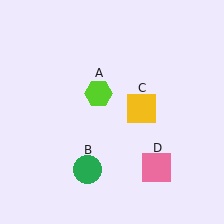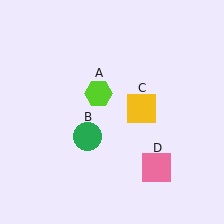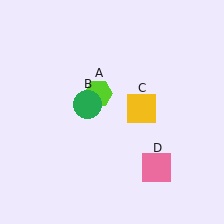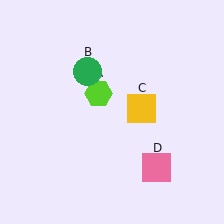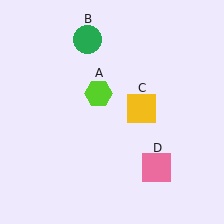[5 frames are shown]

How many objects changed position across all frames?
1 object changed position: green circle (object B).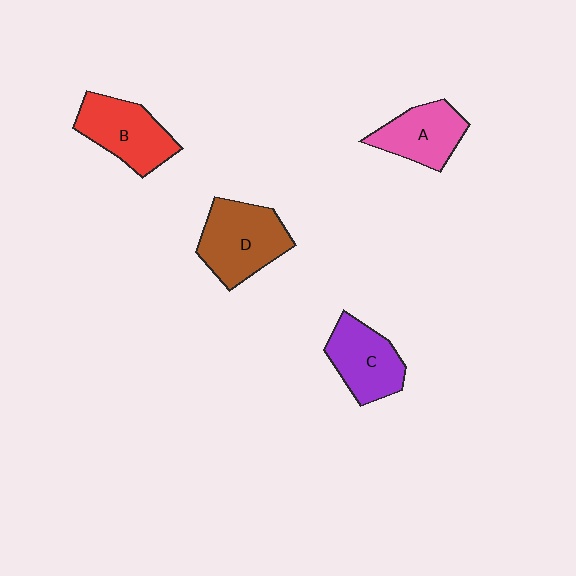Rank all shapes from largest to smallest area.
From largest to smallest: D (brown), B (red), C (purple), A (pink).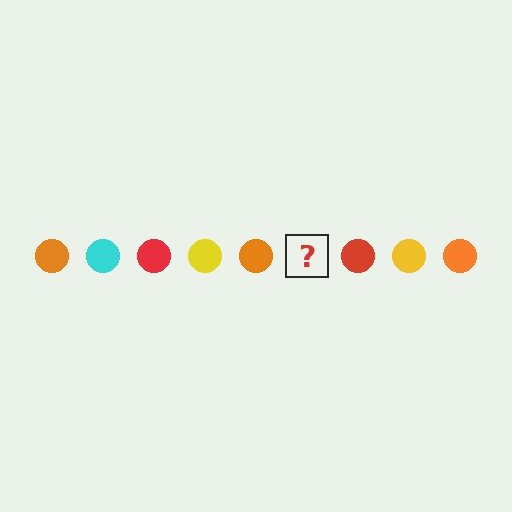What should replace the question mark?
The question mark should be replaced with a cyan circle.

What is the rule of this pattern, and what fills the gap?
The rule is that the pattern cycles through orange, cyan, red, yellow circles. The gap should be filled with a cyan circle.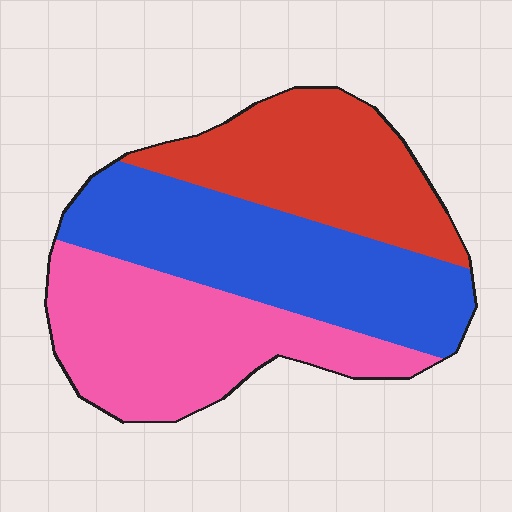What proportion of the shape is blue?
Blue covers about 35% of the shape.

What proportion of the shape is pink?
Pink takes up between a quarter and a half of the shape.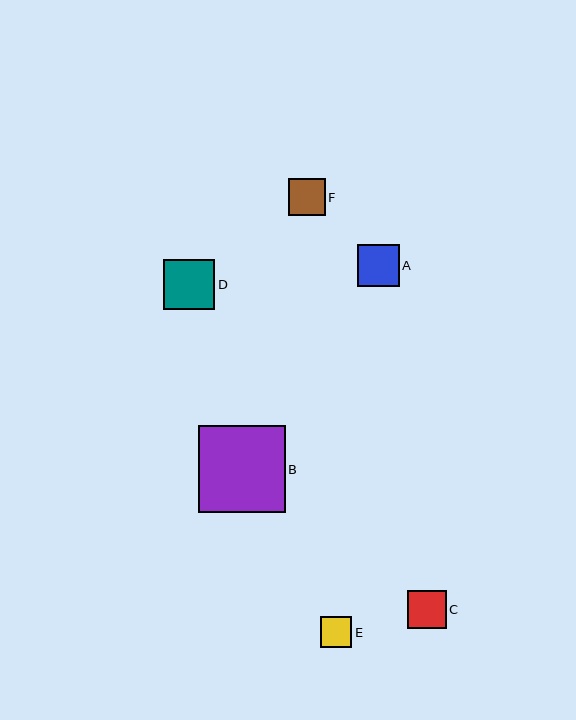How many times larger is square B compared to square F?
Square B is approximately 2.4 times the size of square F.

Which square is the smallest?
Square E is the smallest with a size of approximately 31 pixels.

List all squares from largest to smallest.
From largest to smallest: B, D, A, C, F, E.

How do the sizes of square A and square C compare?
Square A and square C are approximately the same size.